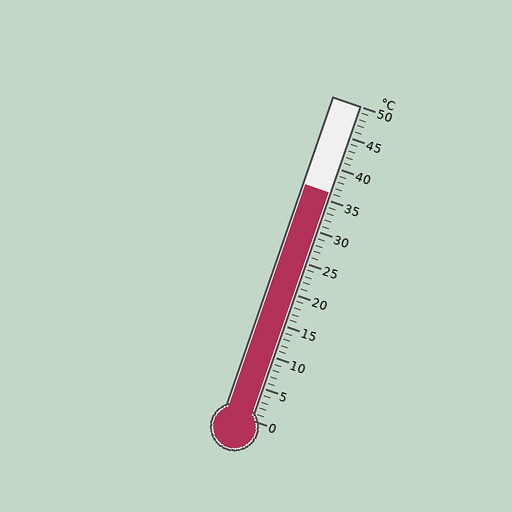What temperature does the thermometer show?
The thermometer shows approximately 36°C.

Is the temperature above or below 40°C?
The temperature is below 40°C.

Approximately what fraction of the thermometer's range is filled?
The thermometer is filled to approximately 70% of its range.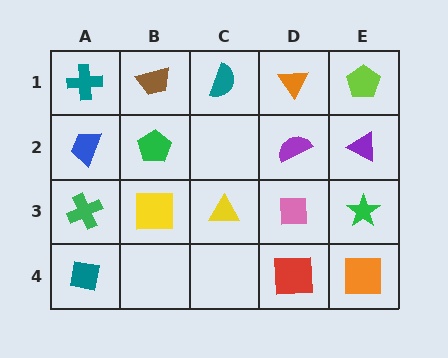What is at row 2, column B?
A green pentagon.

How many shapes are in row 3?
5 shapes.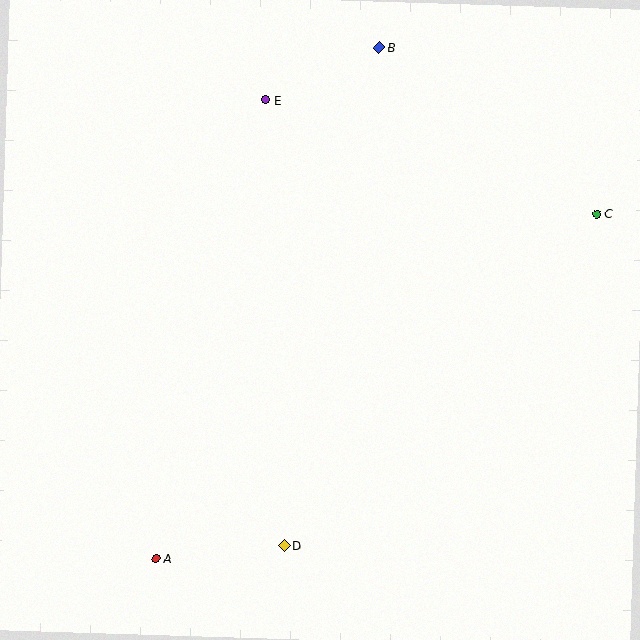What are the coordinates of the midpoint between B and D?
The midpoint between B and D is at (332, 297).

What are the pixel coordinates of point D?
Point D is at (284, 546).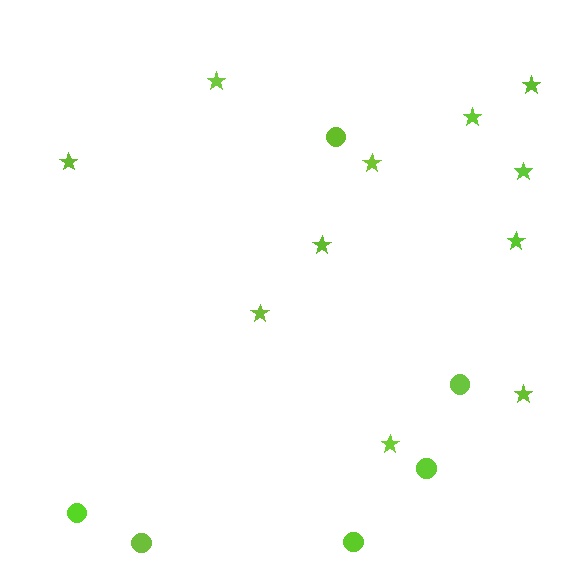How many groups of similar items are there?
There are 2 groups: one group of stars (11) and one group of circles (6).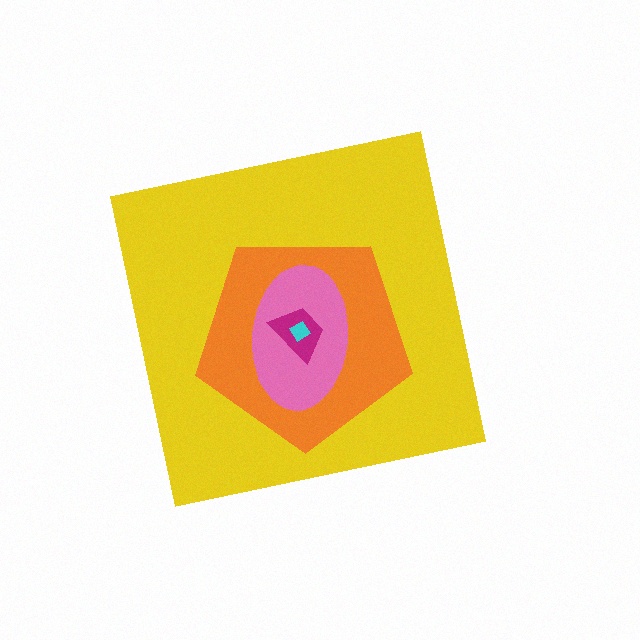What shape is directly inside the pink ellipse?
The magenta trapezoid.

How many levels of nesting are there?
5.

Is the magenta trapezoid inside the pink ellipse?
Yes.